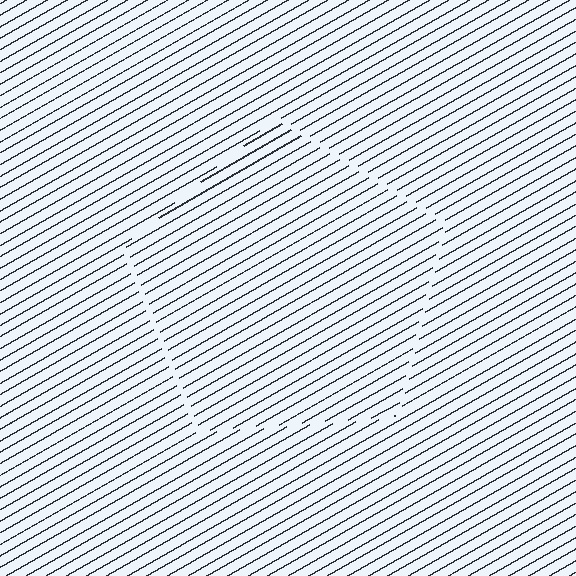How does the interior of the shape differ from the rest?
The interior of the shape contains the same grating, shifted by half a period — the contour is defined by the phase discontinuity where line-ends from the inner and outer gratings abut.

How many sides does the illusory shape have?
5 sides — the line-ends trace a pentagon.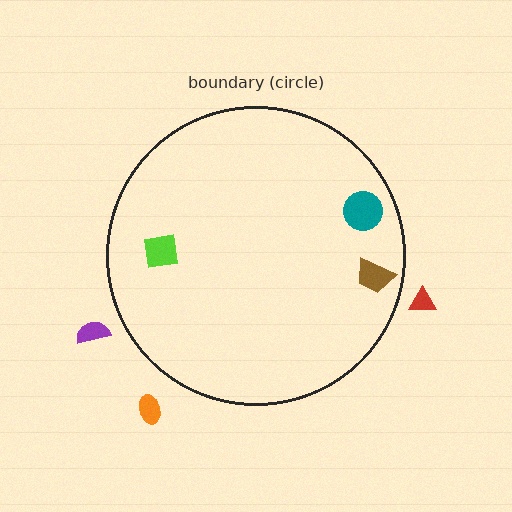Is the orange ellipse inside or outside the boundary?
Outside.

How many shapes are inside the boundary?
3 inside, 3 outside.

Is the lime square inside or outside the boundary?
Inside.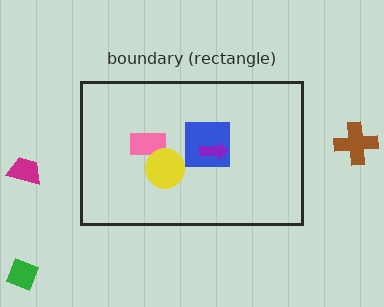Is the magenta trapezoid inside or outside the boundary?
Outside.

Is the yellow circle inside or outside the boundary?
Inside.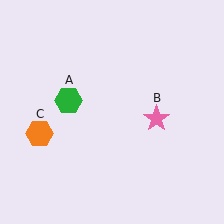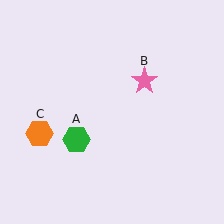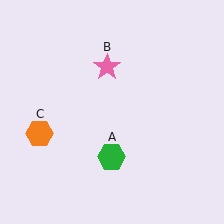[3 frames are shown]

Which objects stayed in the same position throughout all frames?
Orange hexagon (object C) remained stationary.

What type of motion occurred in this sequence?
The green hexagon (object A), pink star (object B) rotated counterclockwise around the center of the scene.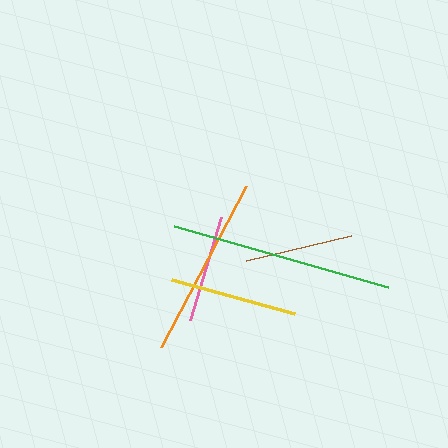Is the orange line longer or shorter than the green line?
The green line is longer than the orange line.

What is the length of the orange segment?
The orange segment is approximately 181 pixels long.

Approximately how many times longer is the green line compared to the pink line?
The green line is approximately 2.1 times the length of the pink line.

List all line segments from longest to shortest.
From longest to shortest: green, orange, yellow, pink, brown.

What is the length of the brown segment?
The brown segment is approximately 107 pixels long.